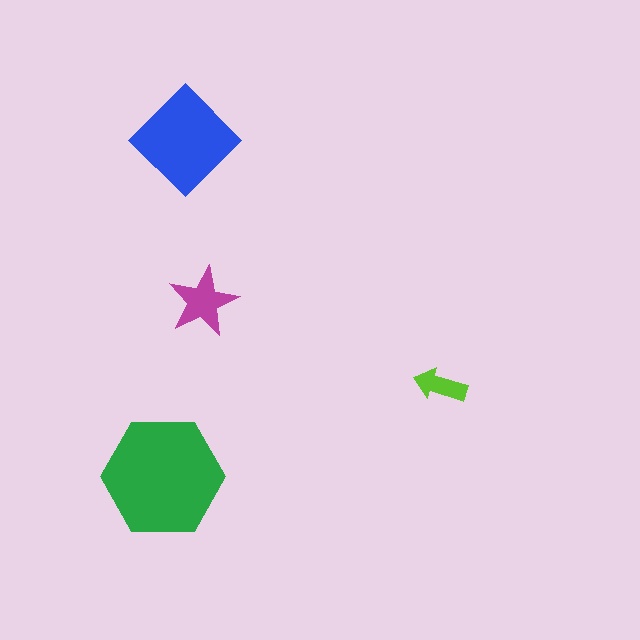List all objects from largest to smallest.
The green hexagon, the blue diamond, the magenta star, the lime arrow.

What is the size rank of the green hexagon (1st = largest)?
1st.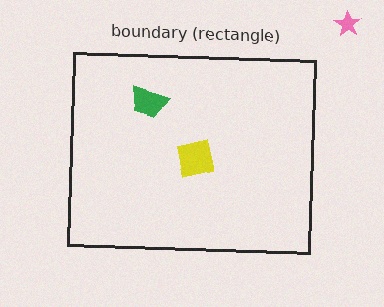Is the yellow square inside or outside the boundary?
Inside.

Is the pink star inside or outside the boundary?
Outside.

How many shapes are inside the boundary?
2 inside, 1 outside.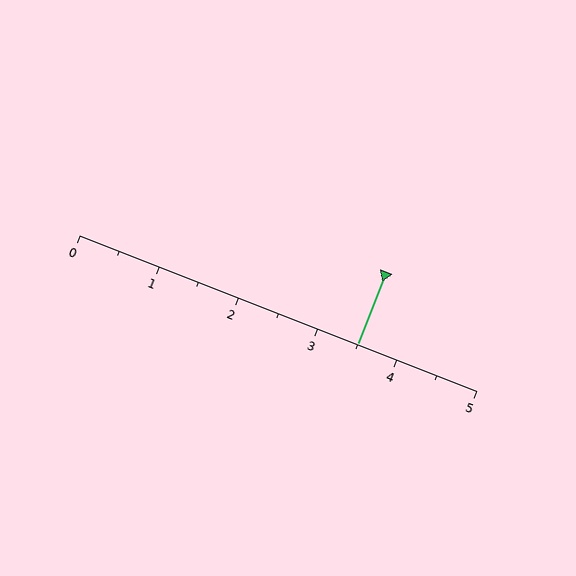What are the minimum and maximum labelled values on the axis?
The axis runs from 0 to 5.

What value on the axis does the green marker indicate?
The marker indicates approximately 3.5.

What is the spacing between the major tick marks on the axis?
The major ticks are spaced 1 apart.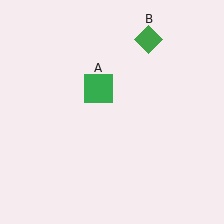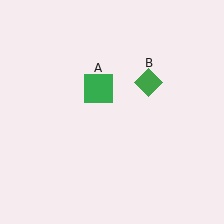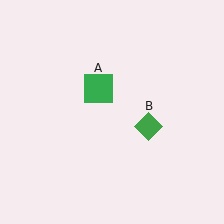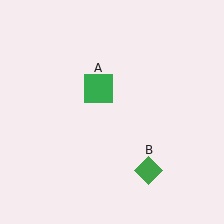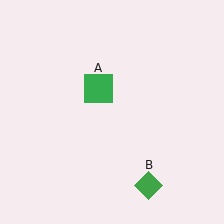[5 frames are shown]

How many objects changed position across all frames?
1 object changed position: green diamond (object B).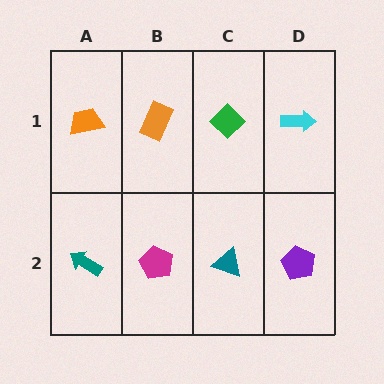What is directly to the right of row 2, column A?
A magenta pentagon.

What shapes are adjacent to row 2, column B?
An orange rectangle (row 1, column B), a teal arrow (row 2, column A), a teal triangle (row 2, column C).